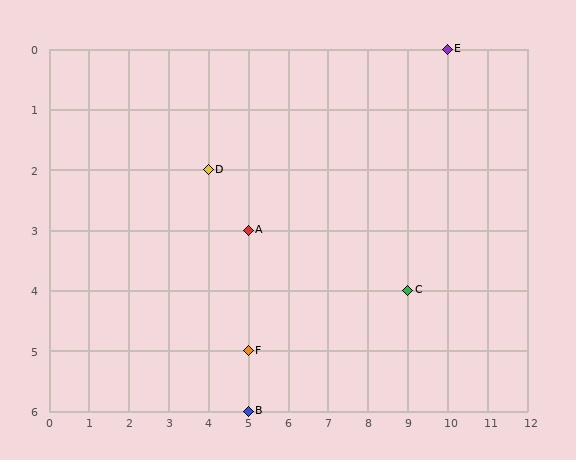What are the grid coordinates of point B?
Point B is at grid coordinates (5, 6).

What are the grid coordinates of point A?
Point A is at grid coordinates (5, 3).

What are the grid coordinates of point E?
Point E is at grid coordinates (10, 0).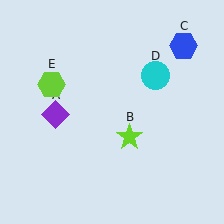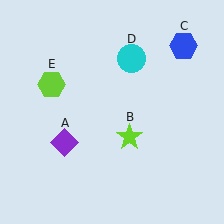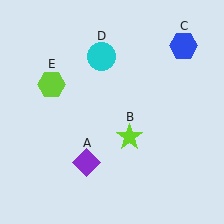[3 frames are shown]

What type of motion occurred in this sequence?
The purple diamond (object A), cyan circle (object D) rotated counterclockwise around the center of the scene.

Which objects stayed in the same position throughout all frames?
Lime star (object B) and blue hexagon (object C) and lime hexagon (object E) remained stationary.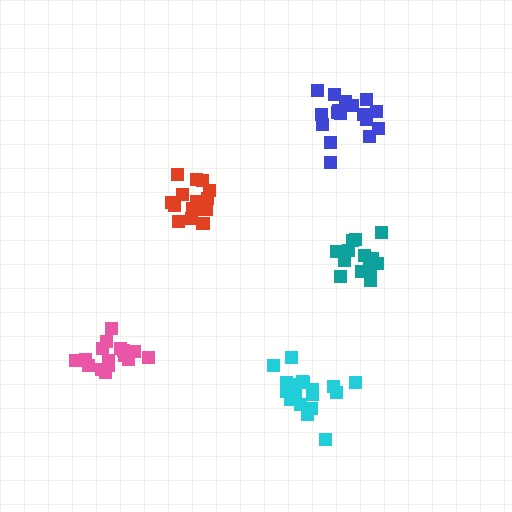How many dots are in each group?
Group 1: 16 dots, Group 2: 19 dots, Group 3: 18 dots, Group 4: 14 dots, Group 5: 18 dots (85 total).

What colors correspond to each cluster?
The clusters are colored: pink, cyan, red, teal, blue.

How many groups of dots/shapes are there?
There are 5 groups.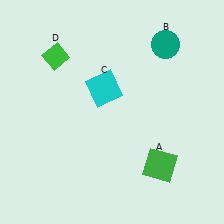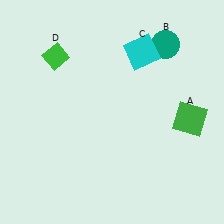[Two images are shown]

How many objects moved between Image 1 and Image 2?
2 objects moved between the two images.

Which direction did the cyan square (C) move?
The cyan square (C) moved right.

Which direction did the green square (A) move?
The green square (A) moved up.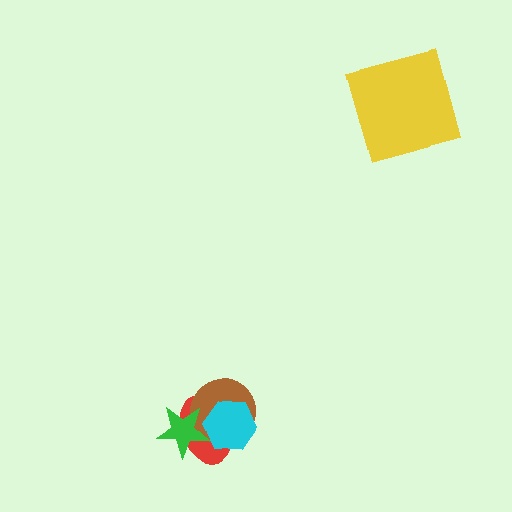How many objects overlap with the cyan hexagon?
3 objects overlap with the cyan hexagon.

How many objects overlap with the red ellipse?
3 objects overlap with the red ellipse.